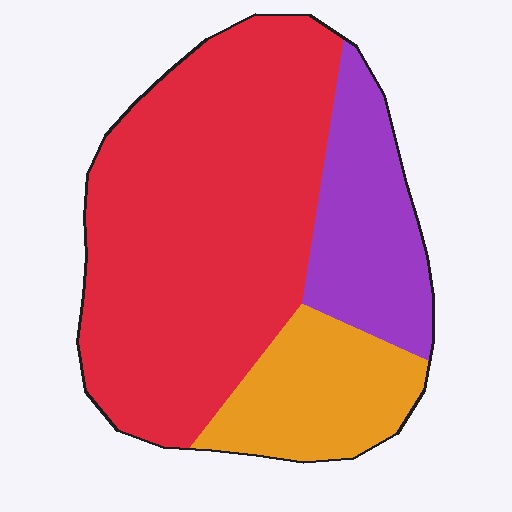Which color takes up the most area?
Red, at roughly 65%.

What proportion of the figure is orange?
Orange covers roughly 20% of the figure.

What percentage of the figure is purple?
Purple takes up between a sixth and a third of the figure.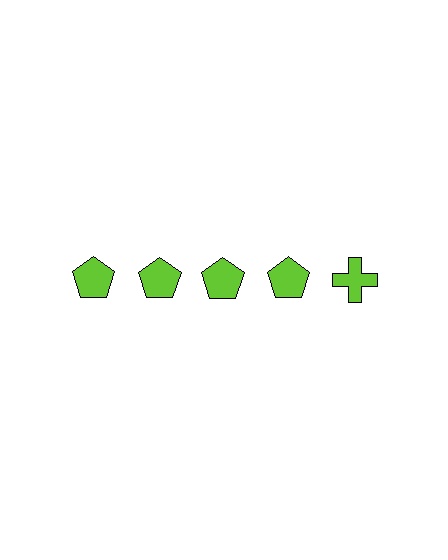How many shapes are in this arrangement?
There are 5 shapes arranged in a grid pattern.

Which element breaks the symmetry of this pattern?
The lime cross in the top row, rightmost column breaks the symmetry. All other shapes are lime pentagons.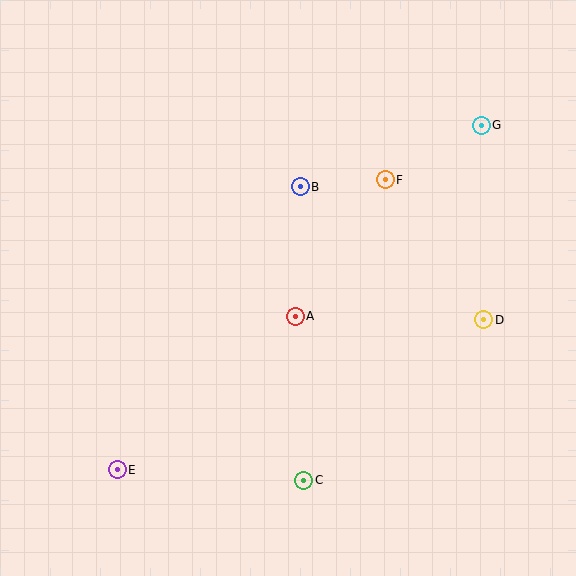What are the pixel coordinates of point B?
Point B is at (300, 187).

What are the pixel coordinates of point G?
Point G is at (481, 125).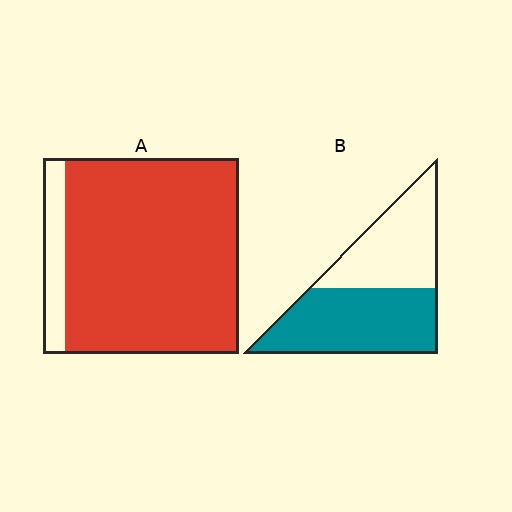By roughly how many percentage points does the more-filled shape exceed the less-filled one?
By roughly 35 percentage points (A over B).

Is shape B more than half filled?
Yes.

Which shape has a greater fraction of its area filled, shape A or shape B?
Shape A.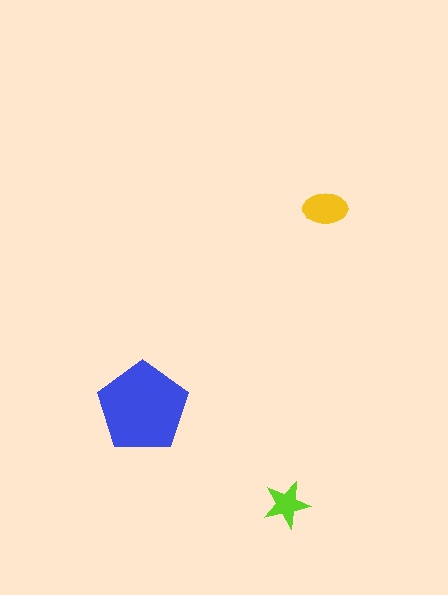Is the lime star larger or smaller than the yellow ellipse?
Smaller.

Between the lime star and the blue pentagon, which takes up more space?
The blue pentagon.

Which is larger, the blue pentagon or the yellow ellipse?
The blue pentagon.